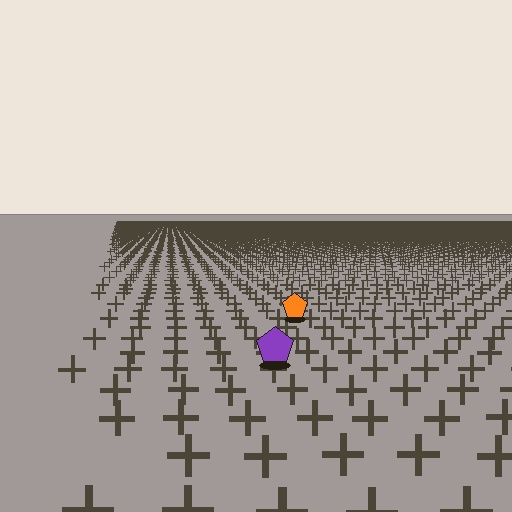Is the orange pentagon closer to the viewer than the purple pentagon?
No. The purple pentagon is closer — you can tell from the texture gradient: the ground texture is coarser near it.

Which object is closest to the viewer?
The purple pentagon is closest. The texture marks near it are larger and more spread out.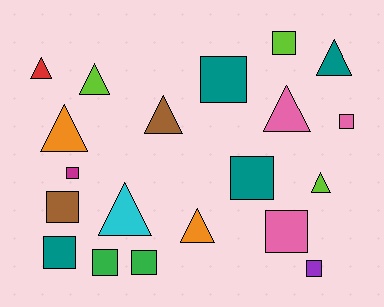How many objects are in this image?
There are 20 objects.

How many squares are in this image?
There are 11 squares.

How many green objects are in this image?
There are 2 green objects.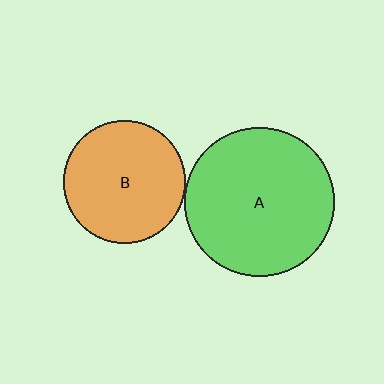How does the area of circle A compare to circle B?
Approximately 1.5 times.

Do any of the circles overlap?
No, none of the circles overlap.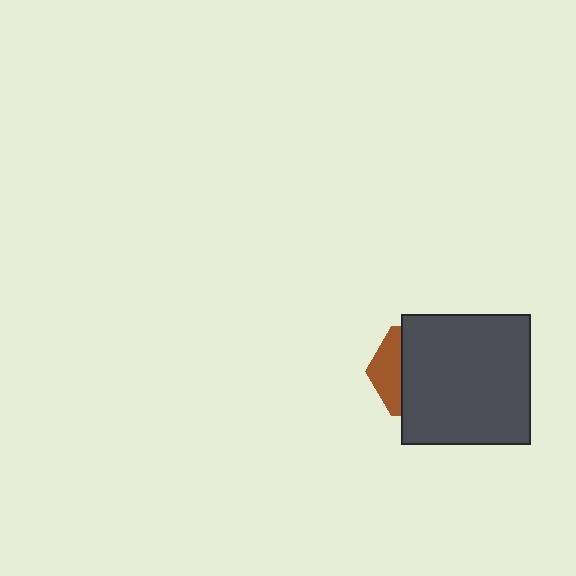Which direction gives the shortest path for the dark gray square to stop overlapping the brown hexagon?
Moving right gives the shortest separation.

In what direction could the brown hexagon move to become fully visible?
The brown hexagon could move left. That would shift it out from behind the dark gray square entirely.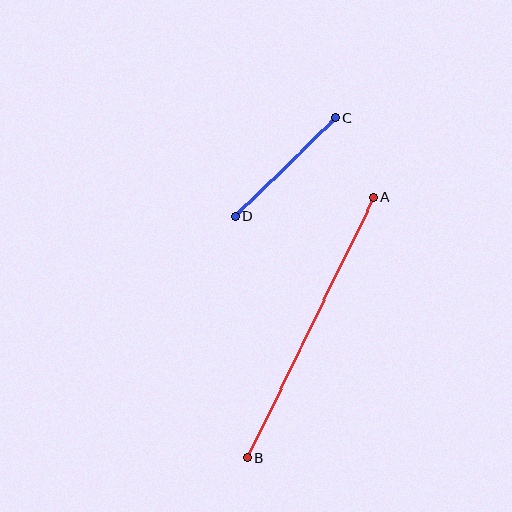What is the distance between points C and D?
The distance is approximately 141 pixels.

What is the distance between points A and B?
The distance is approximately 290 pixels.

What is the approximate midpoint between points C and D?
The midpoint is at approximately (285, 167) pixels.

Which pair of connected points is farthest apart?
Points A and B are farthest apart.